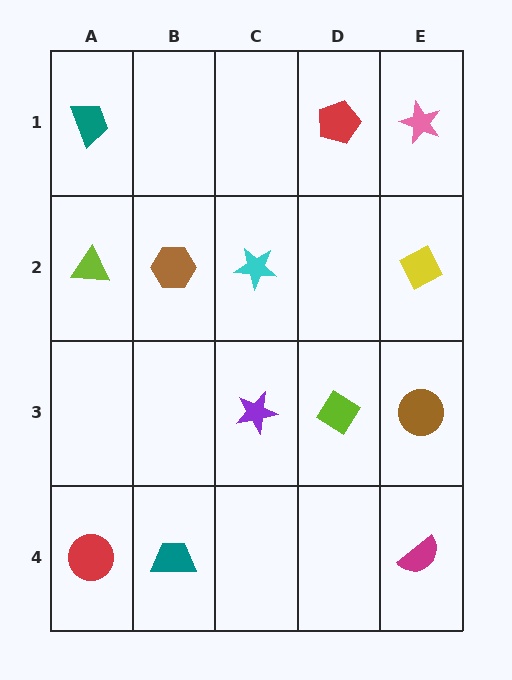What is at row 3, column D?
A lime diamond.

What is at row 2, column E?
A yellow diamond.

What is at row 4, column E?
A magenta semicircle.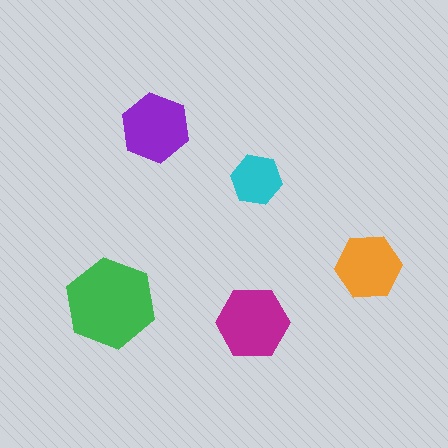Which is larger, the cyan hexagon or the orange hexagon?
The orange one.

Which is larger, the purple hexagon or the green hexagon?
The green one.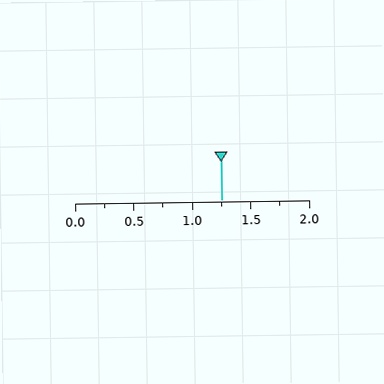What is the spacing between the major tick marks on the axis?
The major ticks are spaced 0.5 apart.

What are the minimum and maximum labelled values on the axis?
The axis runs from 0.0 to 2.0.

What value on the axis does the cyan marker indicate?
The marker indicates approximately 1.25.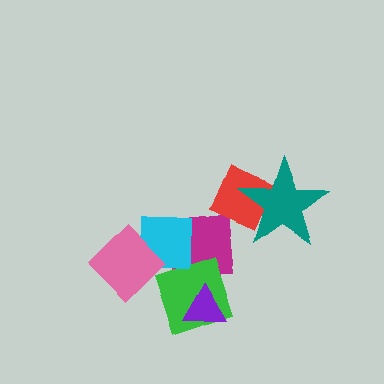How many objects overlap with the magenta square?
3 objects overlap with the magenta square.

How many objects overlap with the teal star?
1 object overlaps with the teal star.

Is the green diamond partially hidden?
Yes, it is partially covered by another shape.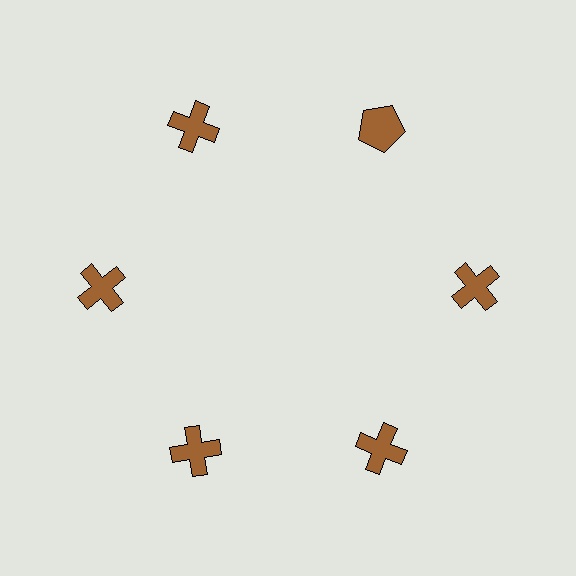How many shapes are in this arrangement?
There are 6 shapes arranged in a ring pattern.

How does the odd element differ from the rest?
It has a different shape: pentagon instead of cross.